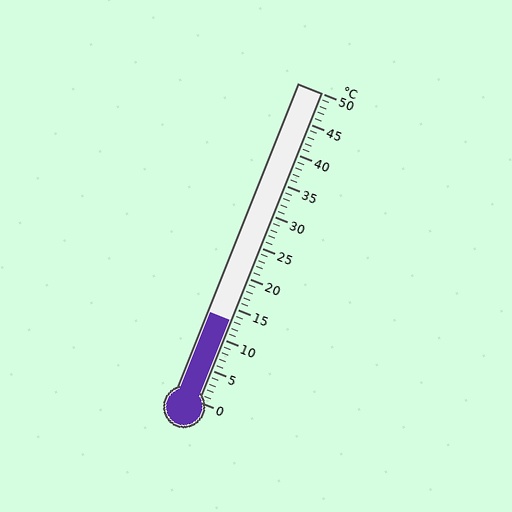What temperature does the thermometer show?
The thermometer shows approximately 13°C.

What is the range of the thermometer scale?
The thermometer scale ranges from 0°C to 50°C.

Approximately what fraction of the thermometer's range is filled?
The thermometer is filled to approximately 25% of its range.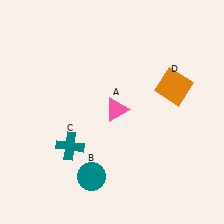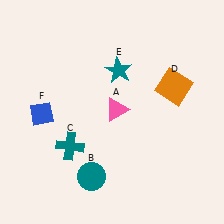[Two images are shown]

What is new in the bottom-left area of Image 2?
A blue diamond (F) was added in the bottom-left area of Image 2.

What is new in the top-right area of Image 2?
A teal star (E) was added in the top-right area of Image 2.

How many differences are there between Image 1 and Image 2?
There are 2 differences between the two images.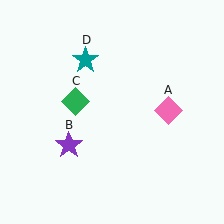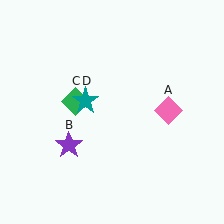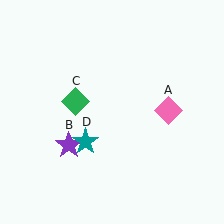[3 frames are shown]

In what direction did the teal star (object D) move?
The teal star (object D) moved down.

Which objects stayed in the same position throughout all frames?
Pink diamond (object A) and purple star (object B) and green diamond (object C) remained stationary.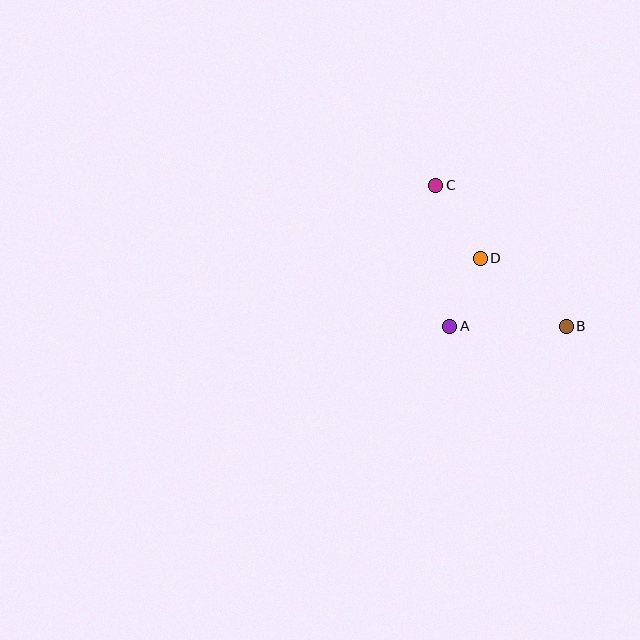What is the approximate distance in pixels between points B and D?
The distance between B and D is approximately 110 pixels.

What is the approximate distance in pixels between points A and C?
The distance between A and C is approximately 142 pixels.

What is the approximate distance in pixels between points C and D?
The distance between C and D is approximately 86 pixels.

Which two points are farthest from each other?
Points B and C are farthest from each other.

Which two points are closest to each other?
Points A and D are closest to each other.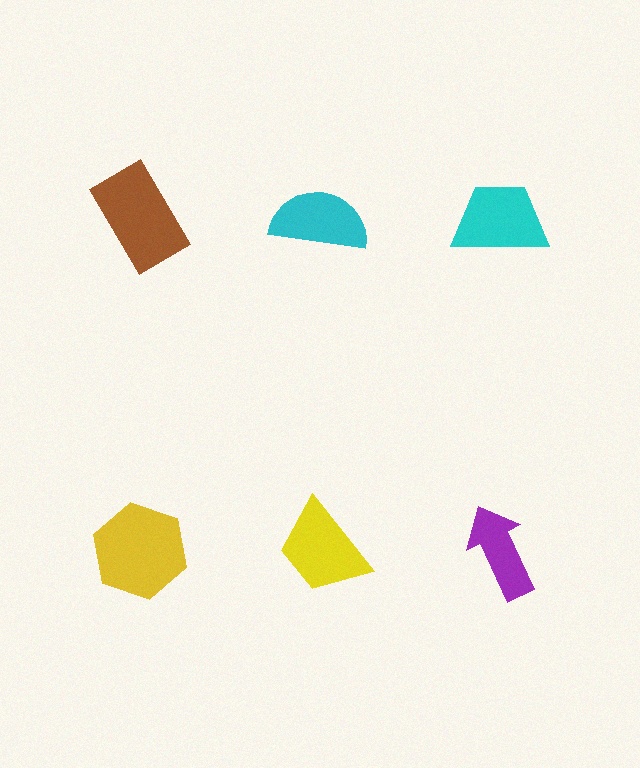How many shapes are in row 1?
3 shapes.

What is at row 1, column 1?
A brown rectangle.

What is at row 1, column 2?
A cyan semicircle.